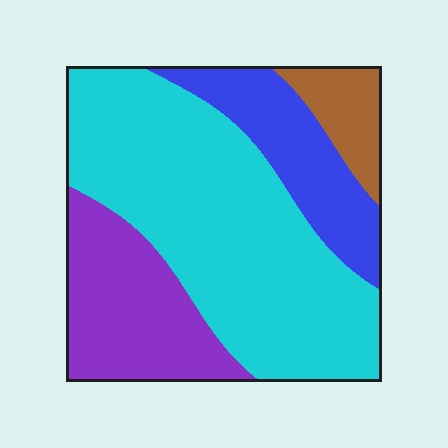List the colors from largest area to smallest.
From largest to smallest: cyan, purple, blue, brown.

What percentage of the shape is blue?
Blue covers 17% of the shape.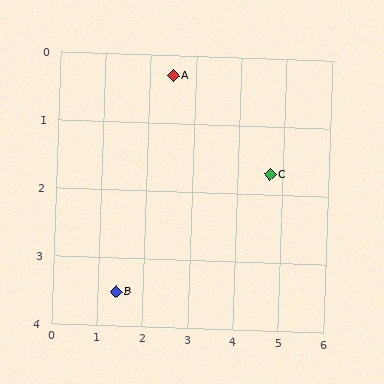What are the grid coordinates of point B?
Point B is at approximately (1.4, 3.5).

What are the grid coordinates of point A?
Point A is at approximately (2.5, 0.3).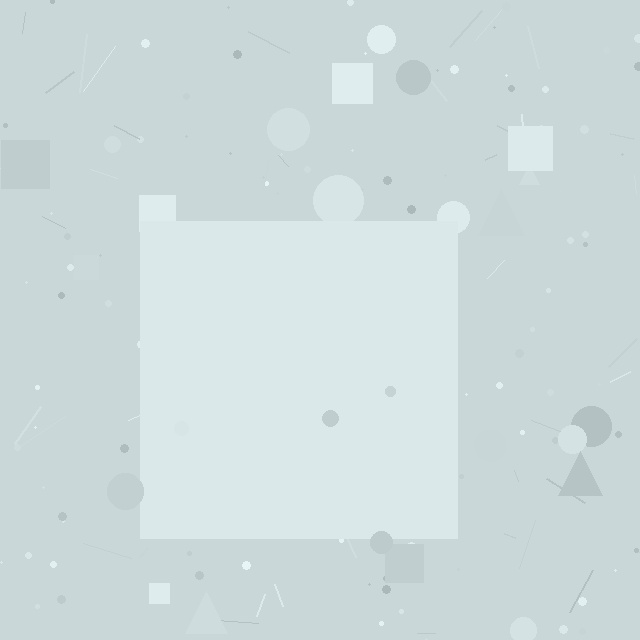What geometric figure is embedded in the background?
A square is embedded in the background.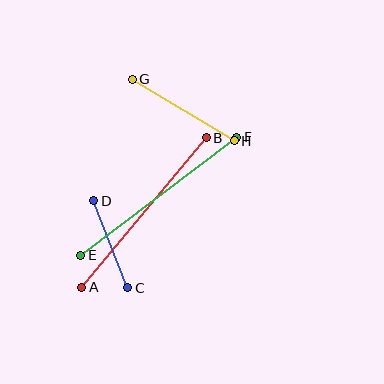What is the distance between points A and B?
The distance is approximately 195 pixels.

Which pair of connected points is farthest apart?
Points E and F are farthest apart.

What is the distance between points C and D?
The distance is approximately 93 pixels.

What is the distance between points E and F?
The distance is approximately 195 pixels.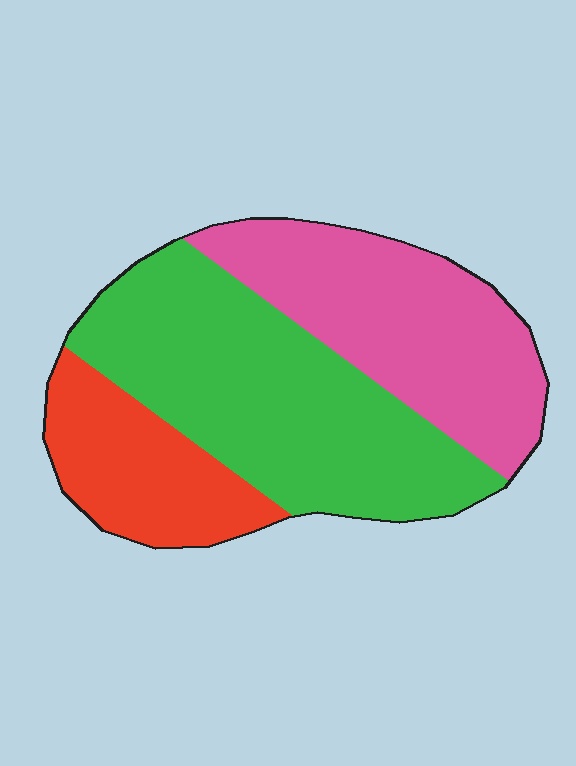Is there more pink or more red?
Pink.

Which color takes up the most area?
Green, at roughly 45%.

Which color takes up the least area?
Red, at roughly 20%.